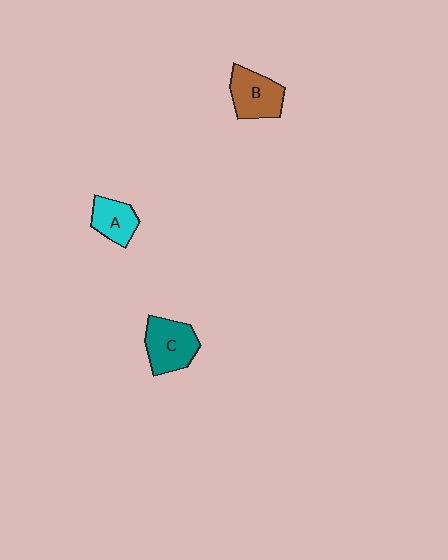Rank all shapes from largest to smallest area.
From largest to smallest: C (teal), B (brown), A (cyan).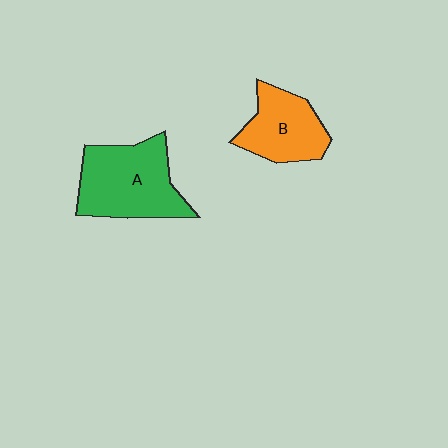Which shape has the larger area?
Shape A (green).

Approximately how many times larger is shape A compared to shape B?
Approximately 1.4 times.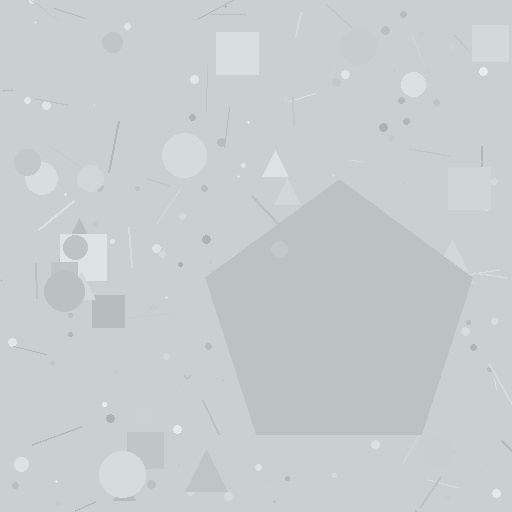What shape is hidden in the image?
A pentagon is hidden in the image.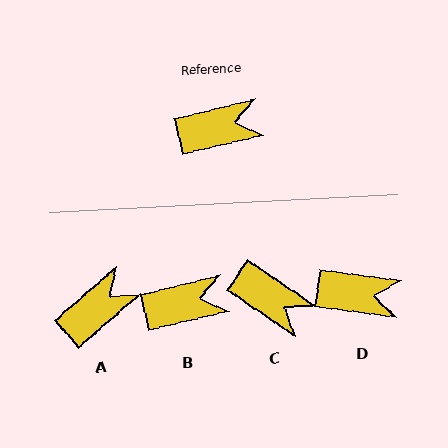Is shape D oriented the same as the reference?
No, it is off by about 21 degrees.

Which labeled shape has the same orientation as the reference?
B.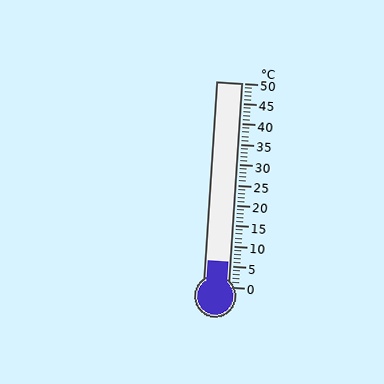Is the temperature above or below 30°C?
The temperature is below 30°C.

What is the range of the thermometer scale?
The thermometer scale ranges from 0°C to 50°C.